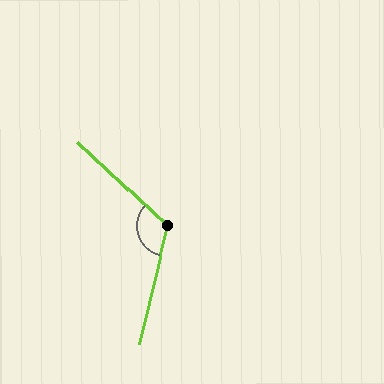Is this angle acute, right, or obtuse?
It is obtuse.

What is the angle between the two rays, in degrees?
Approximately 119 degrees.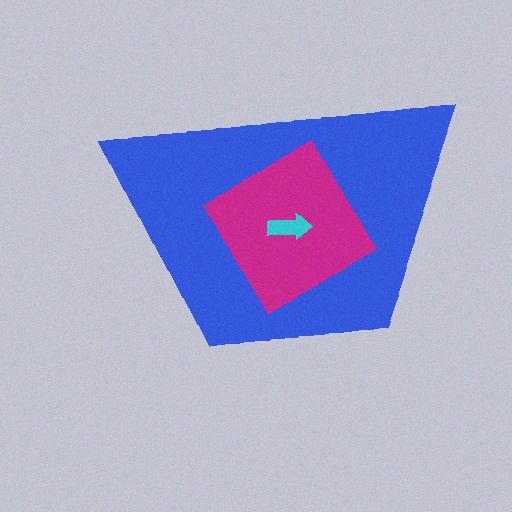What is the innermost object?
The cyan arrow.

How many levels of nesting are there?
3.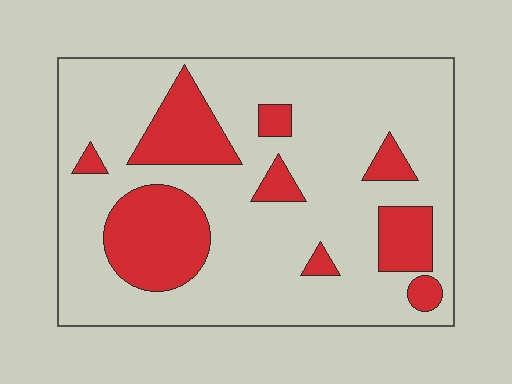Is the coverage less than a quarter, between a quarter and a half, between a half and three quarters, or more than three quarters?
Less than a quarter.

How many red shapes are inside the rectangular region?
9.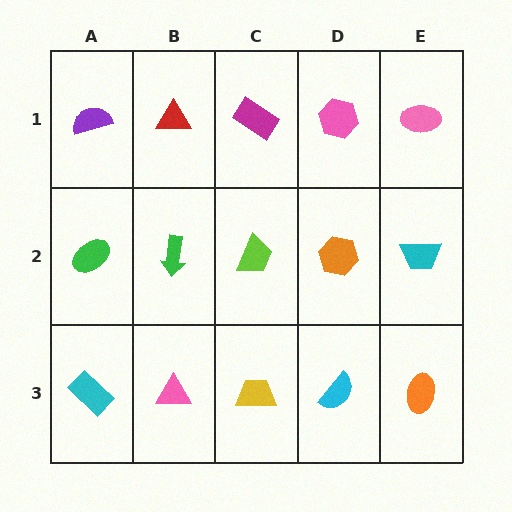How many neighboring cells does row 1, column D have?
3.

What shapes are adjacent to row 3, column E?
A cyan trapezoid (row 2, column E), a cyan semicircle (row 3, column D).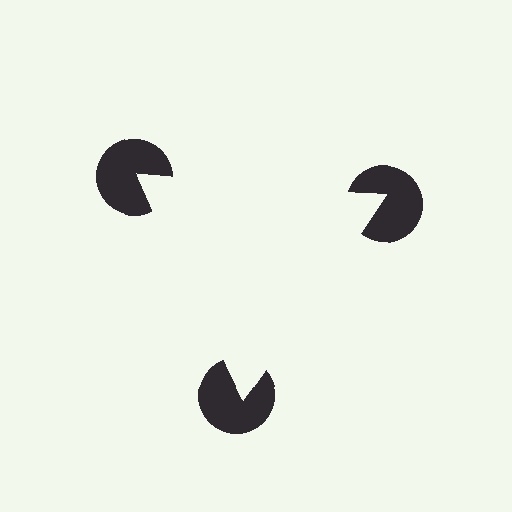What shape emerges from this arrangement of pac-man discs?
An illusory triangle — its edges are inferred from the aligned wedge cuts in the pac-man discs, not physically drawn.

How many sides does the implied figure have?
3 sides.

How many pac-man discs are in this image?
There are 3 — one at each vertex of the illusory triangle.